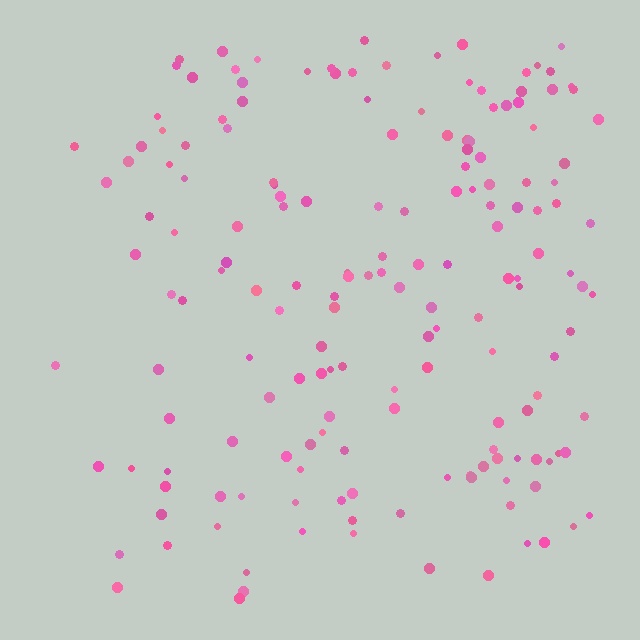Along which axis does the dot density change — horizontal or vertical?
Horizontal.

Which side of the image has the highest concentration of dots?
The right.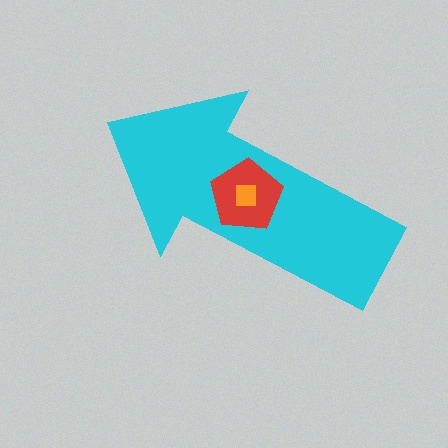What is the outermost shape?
The cyan arrow.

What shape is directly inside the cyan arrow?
The red pentagon.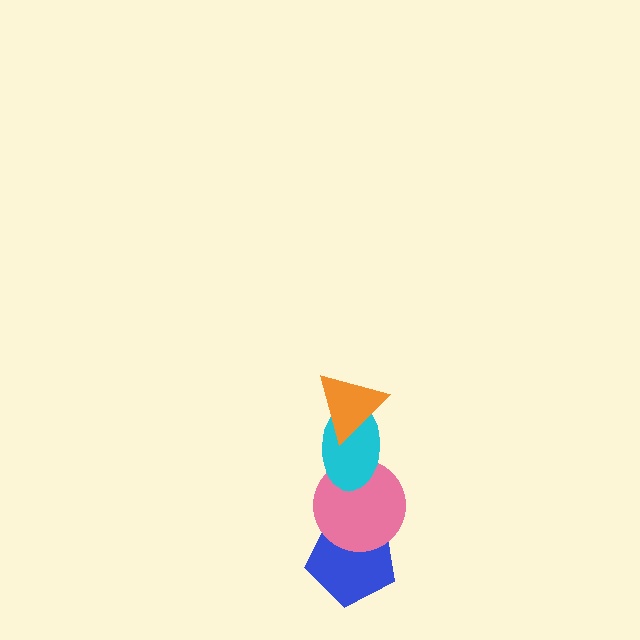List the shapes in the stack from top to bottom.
From top to bottom: the orange triangle, the cyan ellipse, the pink circle, the blue pentagon.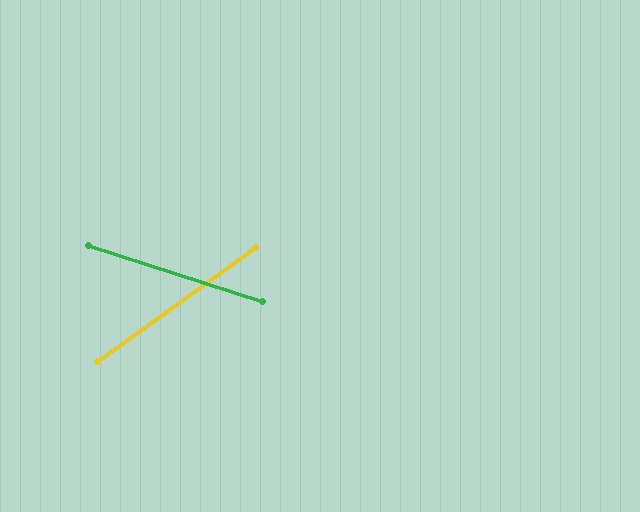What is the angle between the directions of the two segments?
Approximately 54 degrees.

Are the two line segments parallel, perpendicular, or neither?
Neither parallel nor perpendicular — they differ by about 54°.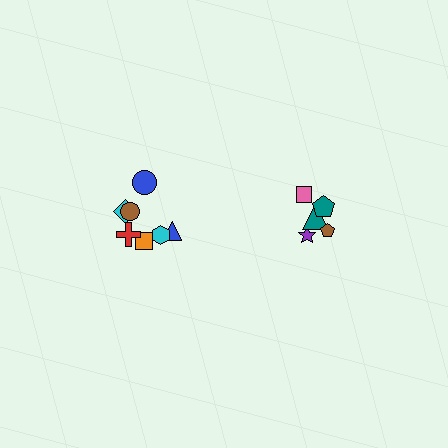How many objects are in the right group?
There are 5 objects.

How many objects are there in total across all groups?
There are 12 objects.